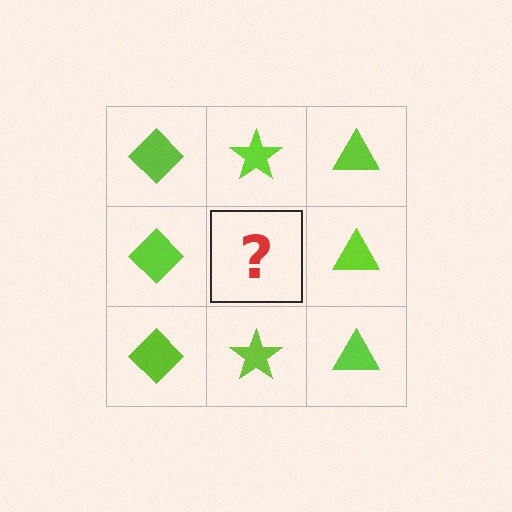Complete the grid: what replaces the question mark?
The question mark should be replaced with a lime star.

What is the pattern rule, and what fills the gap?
The rule is that each column has a consistent shape. The gap should be filled with a lime star.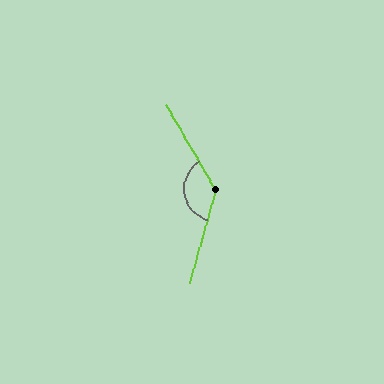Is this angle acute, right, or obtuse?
It is obtuse.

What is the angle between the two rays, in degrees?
Approximately 134 degrees.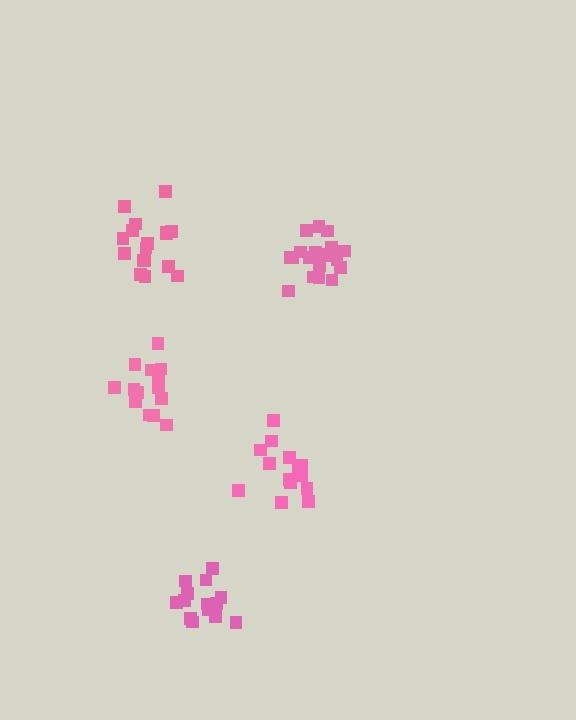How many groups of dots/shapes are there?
There are 5 groups.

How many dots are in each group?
Group 1: 19 dots, Group 2: 14 dots, Group 3: 17 dots, Group 4: 15 dots, Group 5: 15 dots (80 total).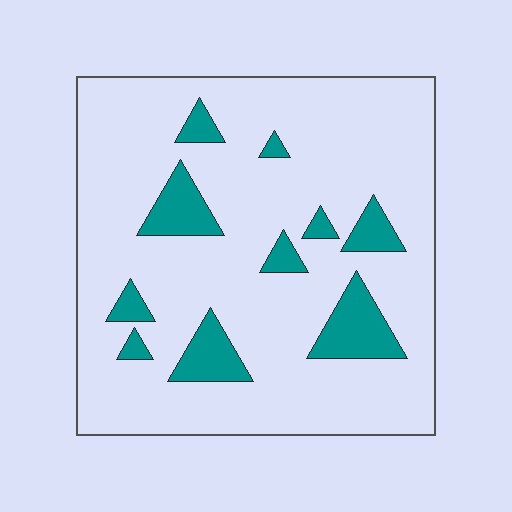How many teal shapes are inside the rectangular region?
10.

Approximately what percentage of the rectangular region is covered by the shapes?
Approximately 15%.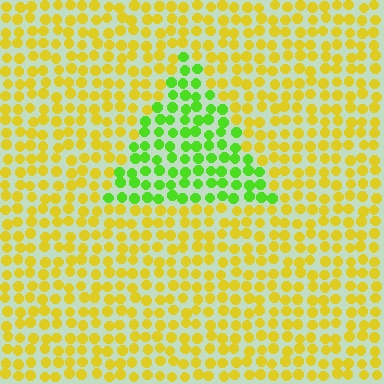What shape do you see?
I see a triangle.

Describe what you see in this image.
The image is filled with small yellow elements in a uniform arrangement. A triangle-shaped region is visible where the elements are tinted to a slightly different hue, forming a subtle color boundary.